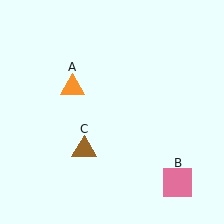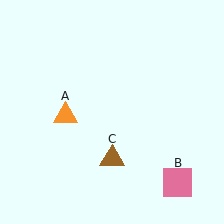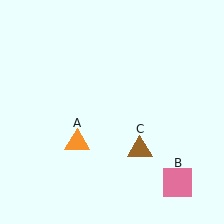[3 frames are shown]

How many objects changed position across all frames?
2 objects changed position: orange triangle (object A), brown triangle (object C).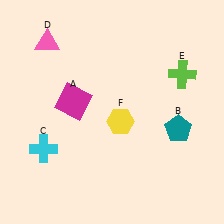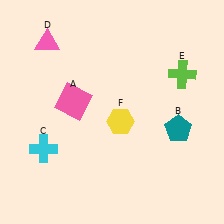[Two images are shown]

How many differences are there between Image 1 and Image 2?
There is 1 difference between the two images.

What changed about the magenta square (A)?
In Image 1, A is magenta. In Image 2, it changed to pink.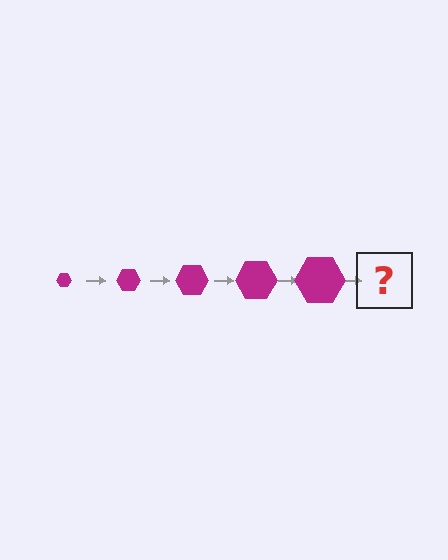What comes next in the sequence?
The next element should be a magenta hexagon, larger than the previous one.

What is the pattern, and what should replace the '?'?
The pattern is that the hexagon gets progressively larger each step. The '?' should be a magenta hexagon, larger than the previous one.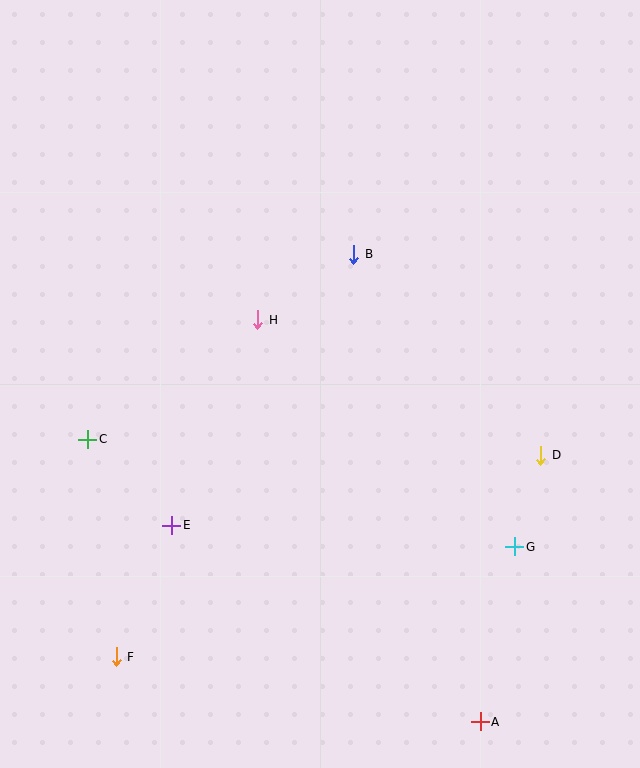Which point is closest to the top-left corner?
Point H is closest to the top-left corner.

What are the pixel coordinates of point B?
Point B is at (354, 254).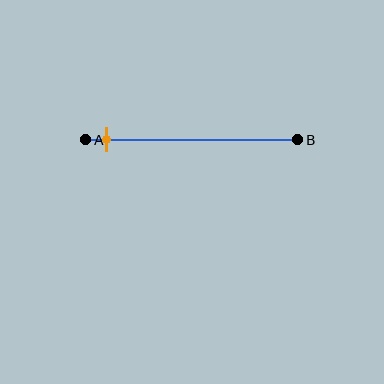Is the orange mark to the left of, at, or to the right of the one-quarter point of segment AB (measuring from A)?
The orange mark is to the left of the one-quarter point of segment AB.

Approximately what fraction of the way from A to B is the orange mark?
The orange mark is approximately 10% of the way from A to B.